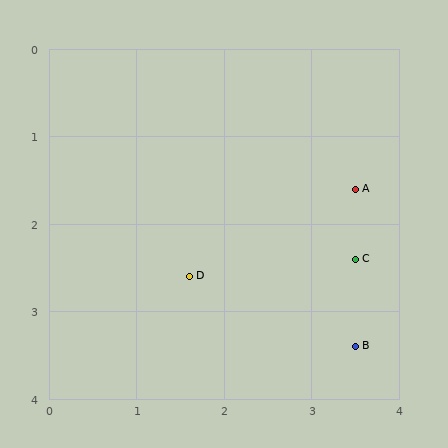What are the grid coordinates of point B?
Point B is at approximately (3.5, 3.4).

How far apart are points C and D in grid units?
Points C and D are about 1.9 grid units apart.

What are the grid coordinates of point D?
Point D is at approximately (1.6, 2.6).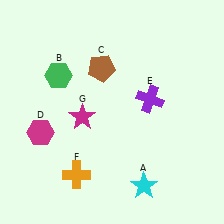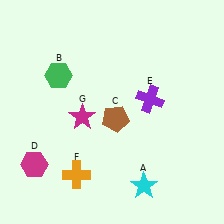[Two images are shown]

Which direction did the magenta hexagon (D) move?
The magenta hexagon (D) moved down.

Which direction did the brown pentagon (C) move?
The brown pentagon (C) moved down.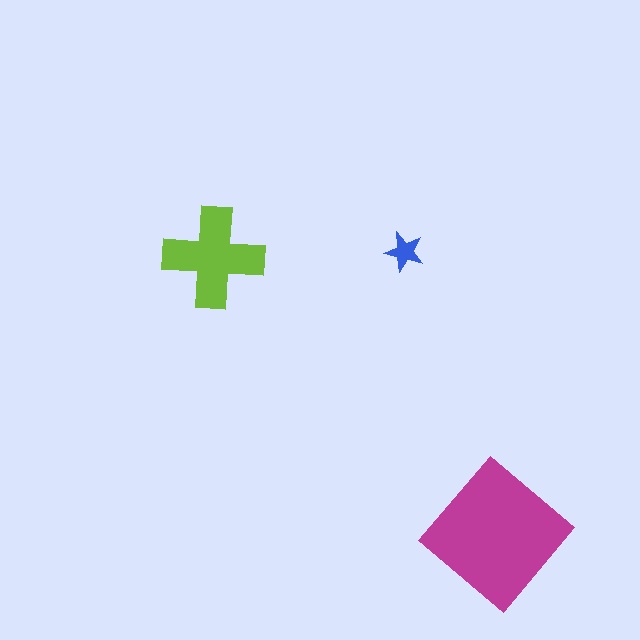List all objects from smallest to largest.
The blue star, the lime cross, the magenta diamond.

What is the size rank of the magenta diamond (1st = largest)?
1st.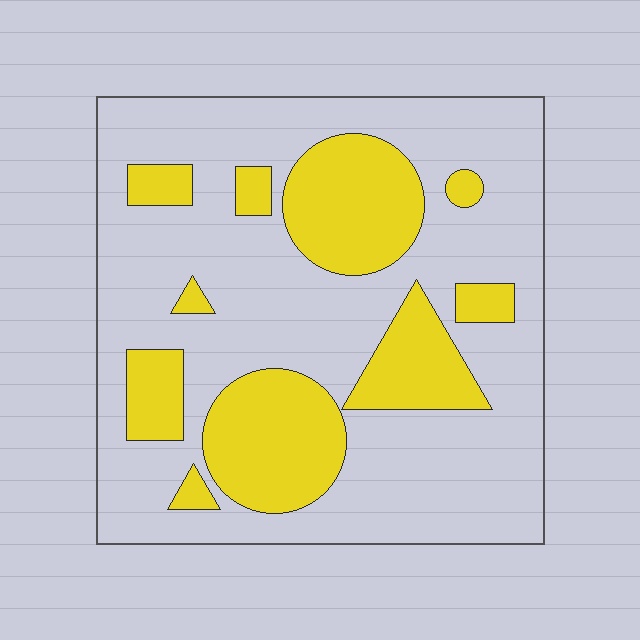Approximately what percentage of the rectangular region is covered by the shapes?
Approximately 30%.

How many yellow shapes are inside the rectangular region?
10.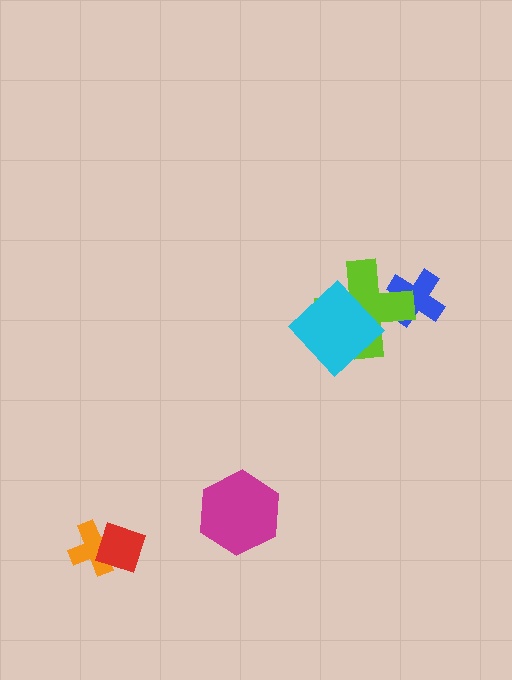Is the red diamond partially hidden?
No, no other shape covers it.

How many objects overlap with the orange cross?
1 object overlaps with the orange cross.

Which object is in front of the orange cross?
The red diamond is in front of the orange cross.